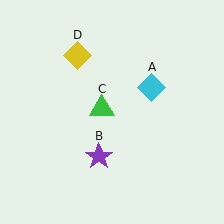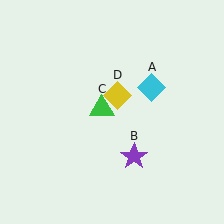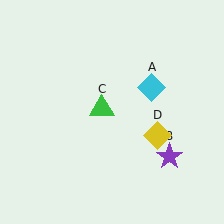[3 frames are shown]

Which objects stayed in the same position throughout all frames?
Cyan diamond (object A) and green triangle (object C) remained stationary.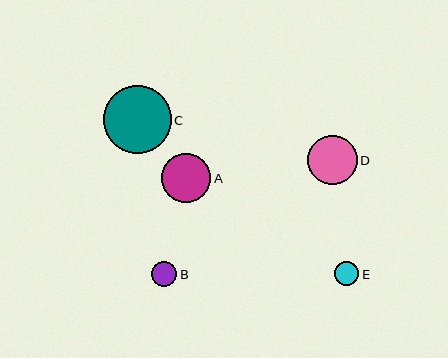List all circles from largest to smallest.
From largest to smallest: C, D, A, B, E.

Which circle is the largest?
Circle C is the largest with a size of approximately 68 pixels.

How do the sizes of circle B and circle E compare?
Circle B and circle E are approximately the same size.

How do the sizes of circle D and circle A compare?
Circle D and circle A are approximately the same size.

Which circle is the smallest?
Circle E is the smallest with a size of approximately 24 pixels.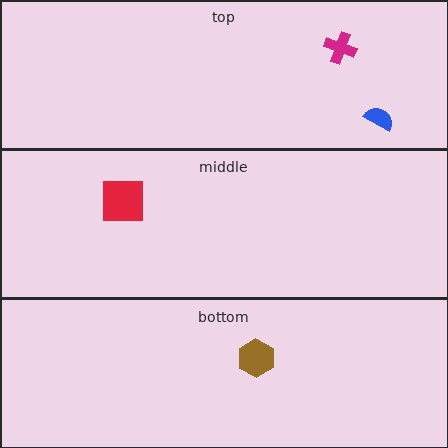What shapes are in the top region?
The blue semicircle, the magenta cross.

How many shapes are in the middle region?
1.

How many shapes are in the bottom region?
1.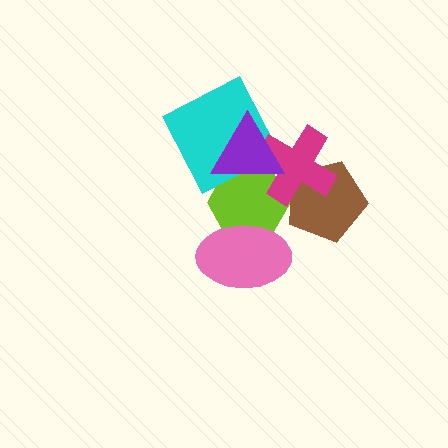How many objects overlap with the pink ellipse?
1 object overlaps with the pink ellipse.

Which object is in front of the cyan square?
The purple triangle is in front of the cyan square.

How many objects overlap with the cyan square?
2 objects overlap with the cyan square.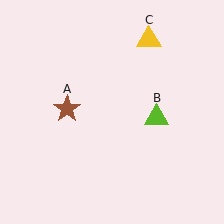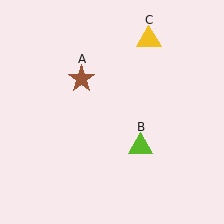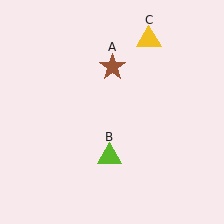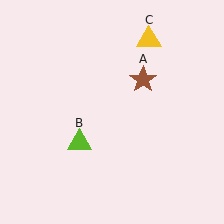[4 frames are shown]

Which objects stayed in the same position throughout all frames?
Yellow triangle (object C) remained stationary.